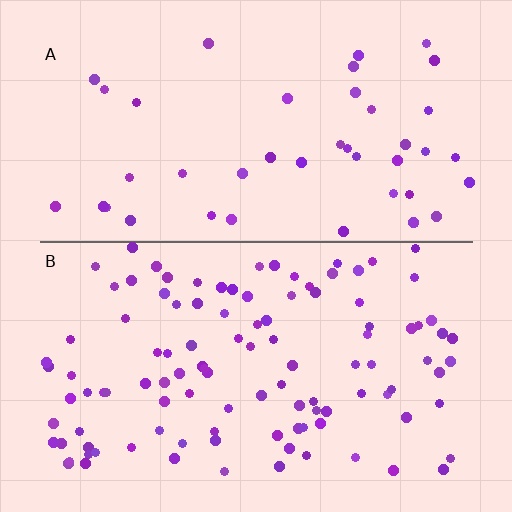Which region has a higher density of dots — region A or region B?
B (the bottom).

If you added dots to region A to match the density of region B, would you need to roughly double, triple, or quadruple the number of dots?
Approximately double.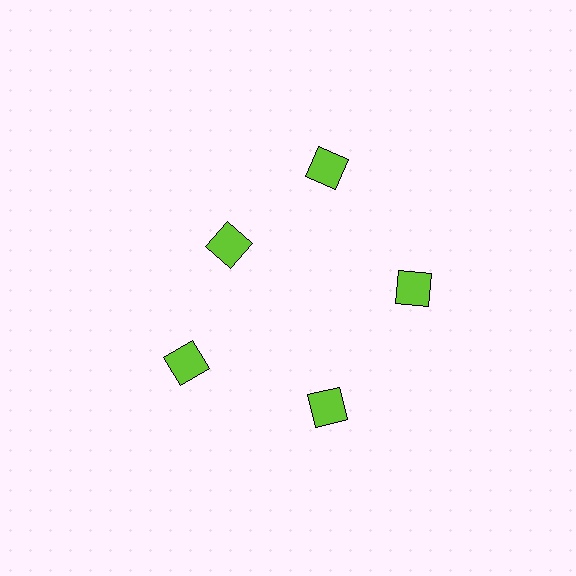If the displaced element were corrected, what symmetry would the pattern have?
It would have 5-fold rotational symmetry — the pattern would map onto itself every 72 degrees.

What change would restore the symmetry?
The symmetry would be restored by moving it outward, back onto the ring so that all 5 diamonds sit at equal angles and equal distance from the center.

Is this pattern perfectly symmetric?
No. The 5 lime diamonds are arranged in a ring, but one element near the 10 o'clock position is pulled inward toward the center, breaking the 5-fold rotational symmetry.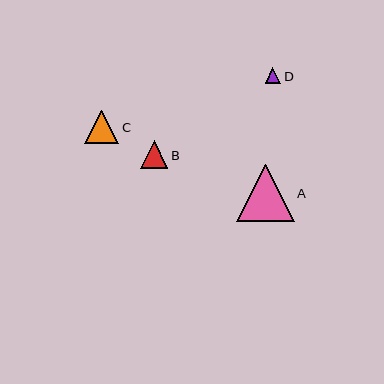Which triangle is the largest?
Triangle A is the largest with a size of approximately 57 pixels.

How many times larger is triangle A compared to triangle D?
Triangle A is approximately 3.7 times the size of triangle D.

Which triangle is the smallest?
Triangle D is the smallest with a size of approximately 15 pixels.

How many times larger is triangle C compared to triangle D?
Triangle C is approximately 2.2 times the size of triangle D.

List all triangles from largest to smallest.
From largest to smallest: A, C, B, D.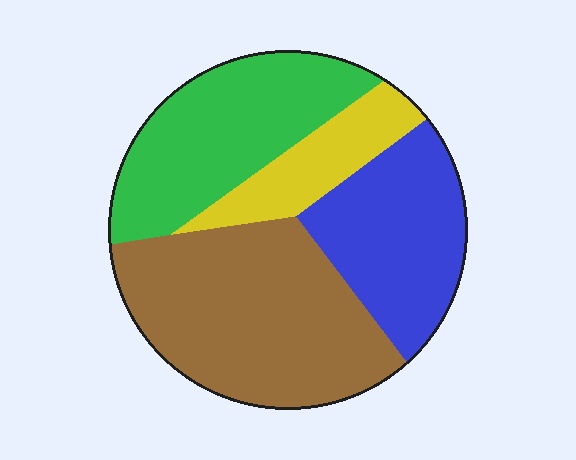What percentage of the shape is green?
Green covers roughly 25% of the shape.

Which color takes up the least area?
Yellow, at roughly 10%.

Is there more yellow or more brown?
Brown.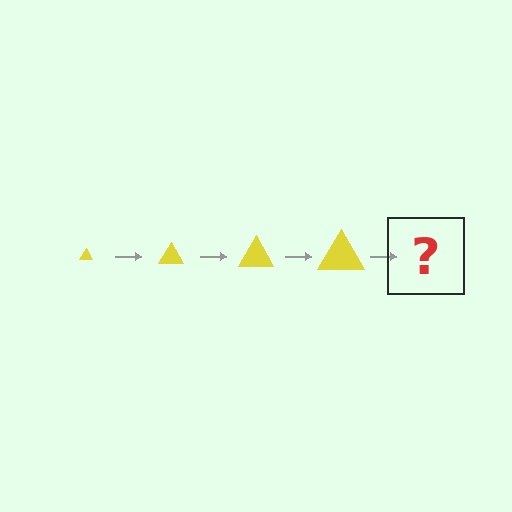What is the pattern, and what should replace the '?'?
The pattern is that the triangle gets progressively larger each step. The '?' should be a yellow triangle, larger than the previous one.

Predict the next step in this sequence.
The next step is a yellow triangle, larger than the previous one.